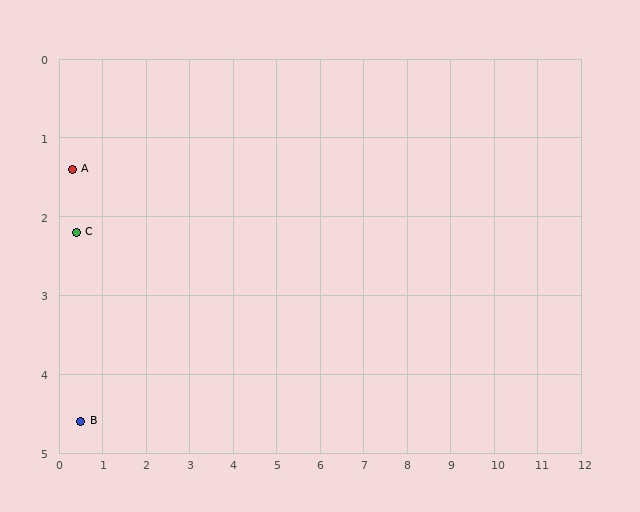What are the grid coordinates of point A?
Point A is at approximately (0.3, 1.4).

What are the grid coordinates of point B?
Point B is at approximately (0.5, 4.6).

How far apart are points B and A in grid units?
Points B and A are about 3.2 grid units apart.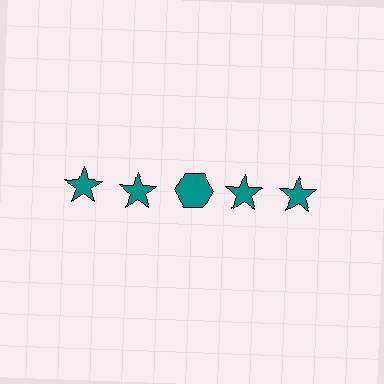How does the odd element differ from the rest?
It has a different shape: hexagon instead of star.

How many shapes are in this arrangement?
There are 5 shapes arranged in a grid pattern.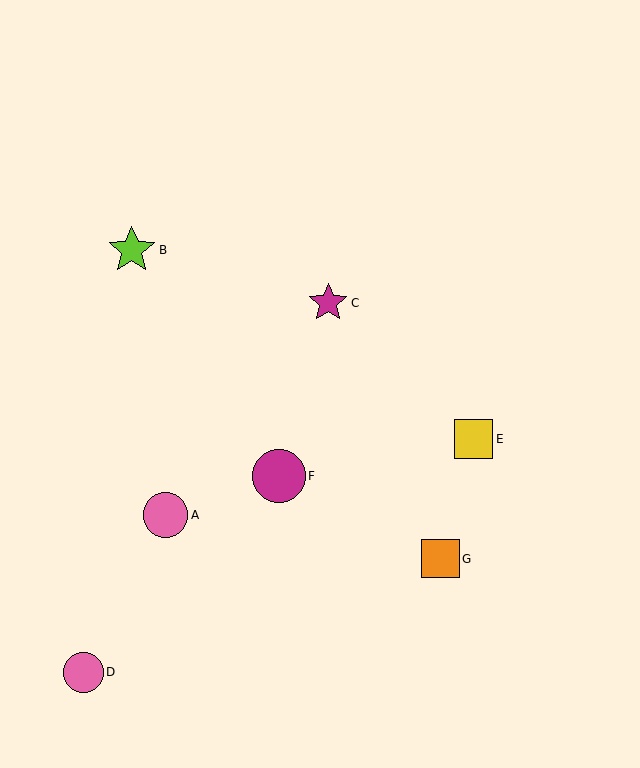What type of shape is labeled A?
Shape A is a pink circle.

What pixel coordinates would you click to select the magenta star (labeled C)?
Click at (328, 303) to select the magenta star C.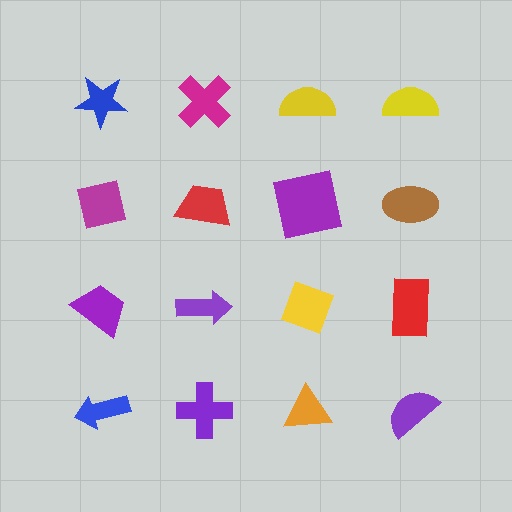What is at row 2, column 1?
A magenta square.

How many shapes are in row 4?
4 shapes.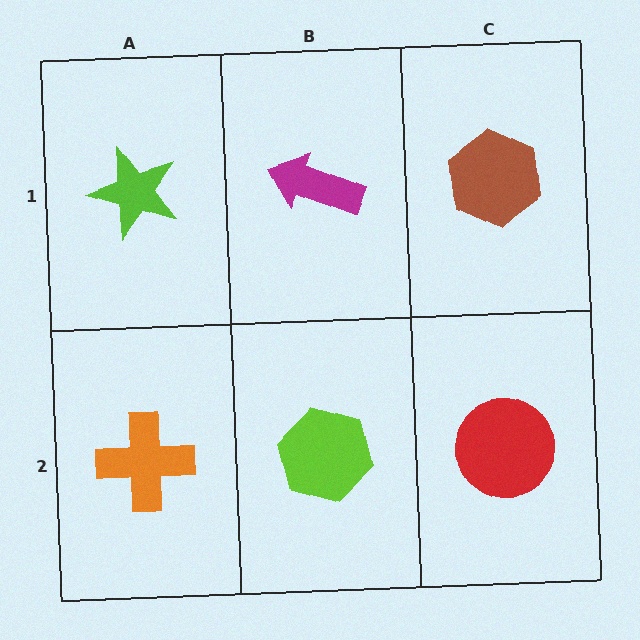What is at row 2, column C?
A red circle.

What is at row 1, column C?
A brown hexagon.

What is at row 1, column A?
A lime star.